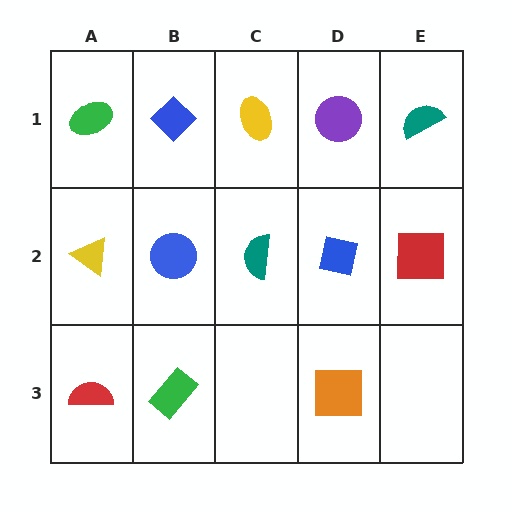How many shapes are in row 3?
3 shapes.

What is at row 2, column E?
A red square.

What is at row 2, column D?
A blue square.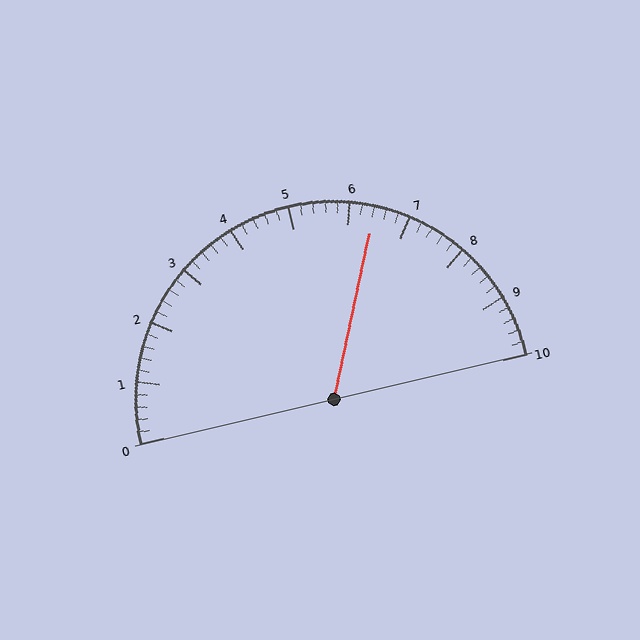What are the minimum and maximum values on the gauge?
The gauge ranges from 0 to 10.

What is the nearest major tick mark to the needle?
The nearest major tick mark is 6.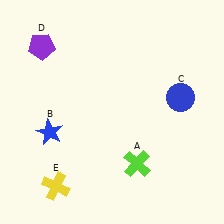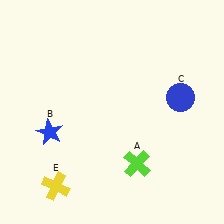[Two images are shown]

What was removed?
The purple pentagon (D) was removed in Image 2.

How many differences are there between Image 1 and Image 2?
There is 1 difference between the two images.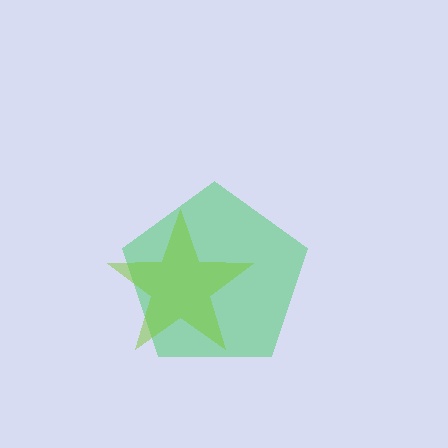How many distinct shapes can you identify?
There are 2 distinct shapes: a green pentagon, a lime star.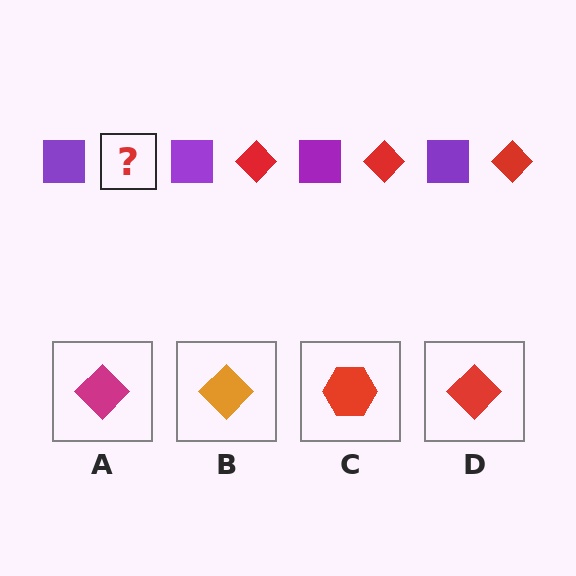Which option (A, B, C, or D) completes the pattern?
D.